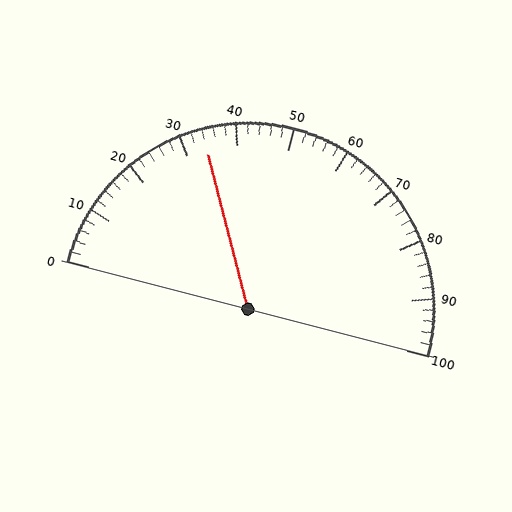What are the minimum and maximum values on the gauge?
The gauge ranges from 0 to 100.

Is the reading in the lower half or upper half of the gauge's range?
The reading is in the lower half of the range (0 to 100).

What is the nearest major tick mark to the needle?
The nearest major tick mark is 30.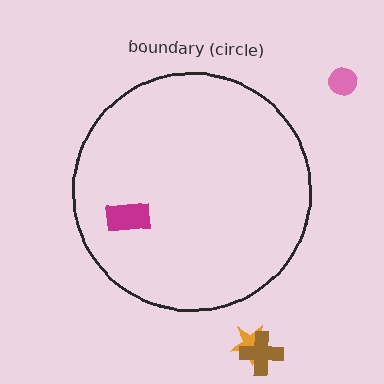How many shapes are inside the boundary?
1 inside, 3 outside.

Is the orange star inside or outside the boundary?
Outside.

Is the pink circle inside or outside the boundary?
Outside.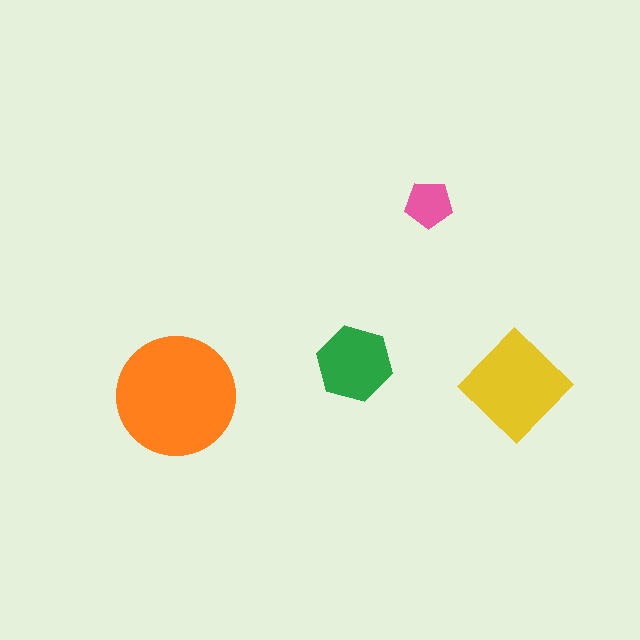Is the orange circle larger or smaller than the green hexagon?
Larger.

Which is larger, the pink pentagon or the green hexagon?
The green hexagon.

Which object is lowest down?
The orange circle is bottommost.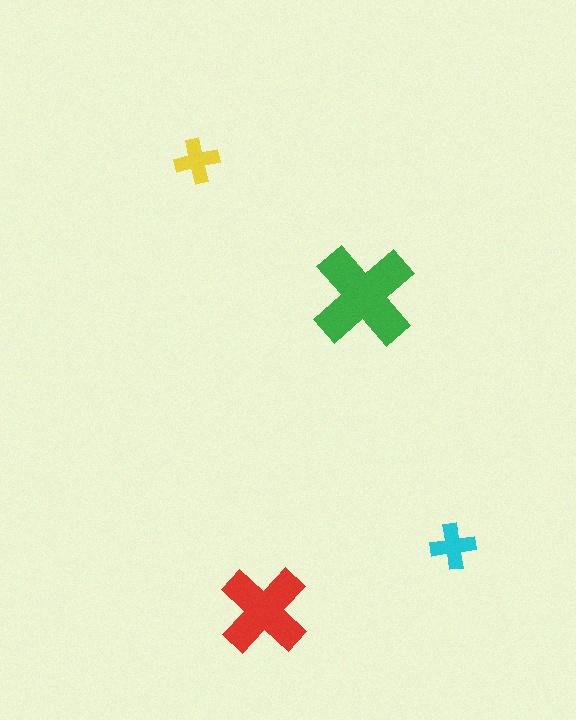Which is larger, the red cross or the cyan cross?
The red one.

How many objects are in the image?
There are 4 objects in the image.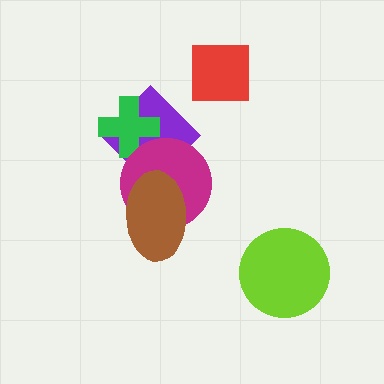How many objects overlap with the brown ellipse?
2 objects overlap with the brown ellipse.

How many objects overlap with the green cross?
2 objects overlap with the green cross.